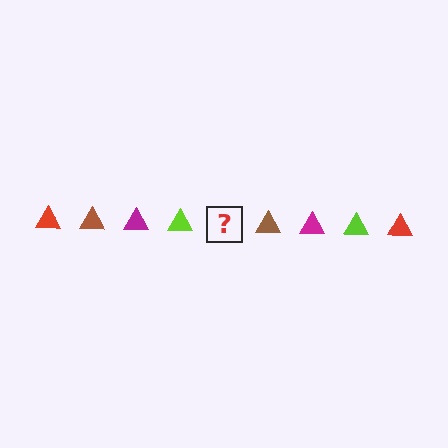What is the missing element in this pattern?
The missing element is a red triangle.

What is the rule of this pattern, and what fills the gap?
The rule is that the pattern cycles through red, brown, magenta, lime triangles. The gap should be filled with a red triangle.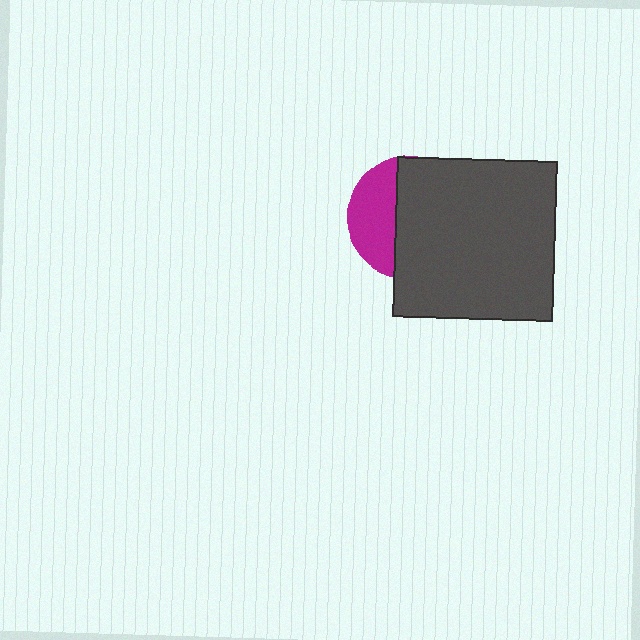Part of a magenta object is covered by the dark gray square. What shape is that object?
It is a circle.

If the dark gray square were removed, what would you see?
You would see the complete magenta circle.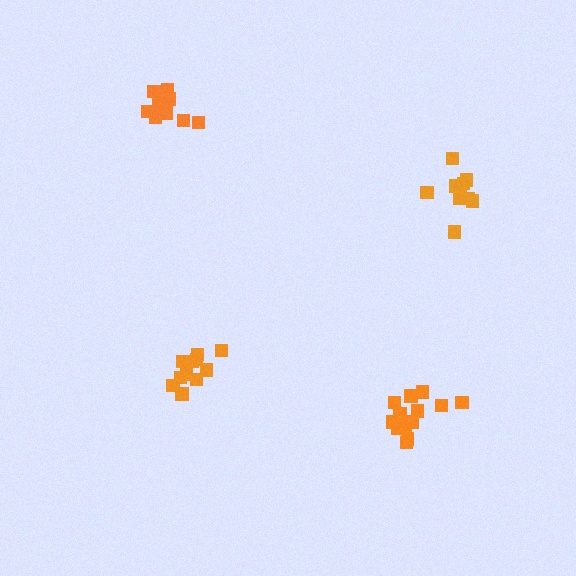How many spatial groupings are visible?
There are 4 spatial groupings.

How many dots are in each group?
Group 1: 11 dots, Group 2: 13 dots, Group 3: 10 dots, Group 4: 10 dots (44 total).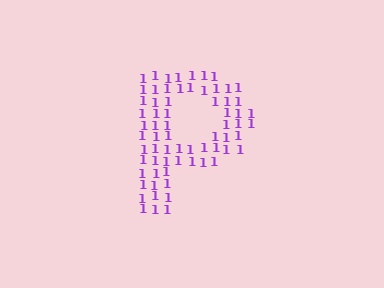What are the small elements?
The small elements are digit 1's.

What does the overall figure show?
The overall figure shows the letter P.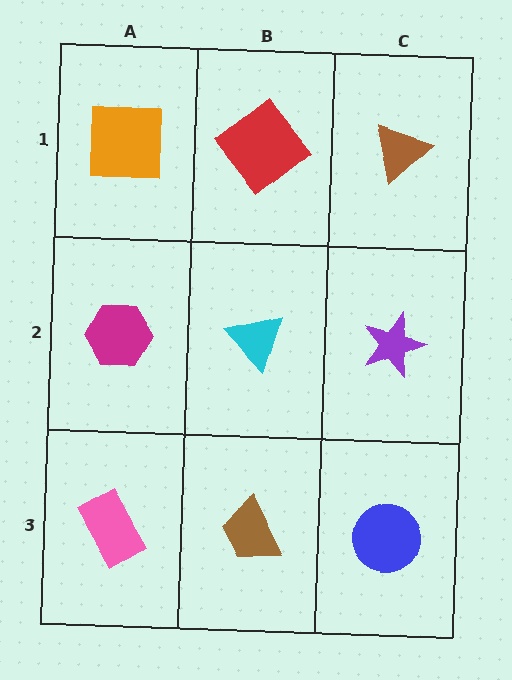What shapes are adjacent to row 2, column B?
A red diamond (row 1, column B), a brown trapezoid (row 3, column B), a magenta hexagon (row 2, column A), a purple star (row 2, column C).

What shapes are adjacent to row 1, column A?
A magenta hexagon (row 2, column A), a red diamond (row 1, column B).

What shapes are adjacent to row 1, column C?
A purple star (row 2, column C), a red diamond (row 1, column B).